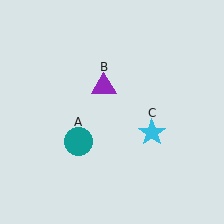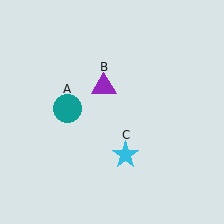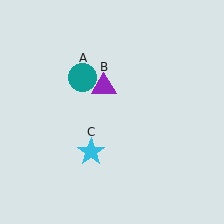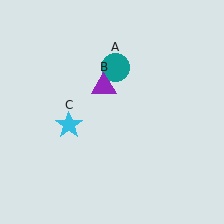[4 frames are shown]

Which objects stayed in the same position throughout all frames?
Purple triangle (object B) remained stationary.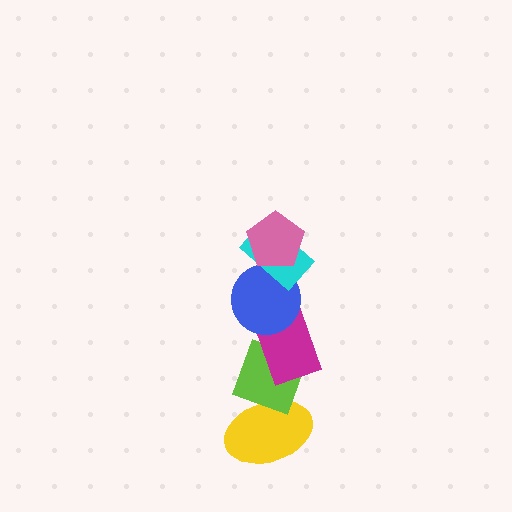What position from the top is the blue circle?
The blue circle is 3rd from the top.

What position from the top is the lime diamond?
The lime diamond is 5th from the top.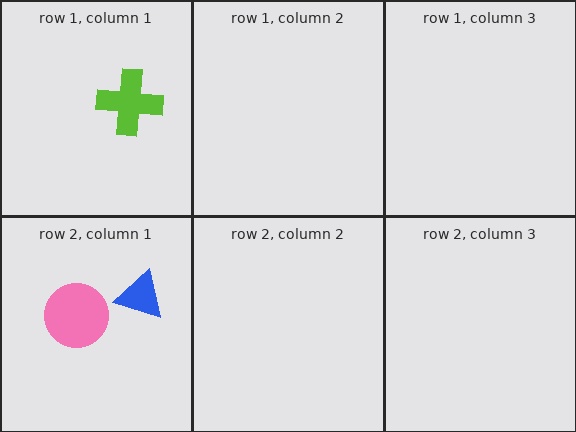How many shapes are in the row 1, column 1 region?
1.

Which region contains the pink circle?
The row 2, column 1 region.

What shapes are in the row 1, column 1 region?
The lime cross.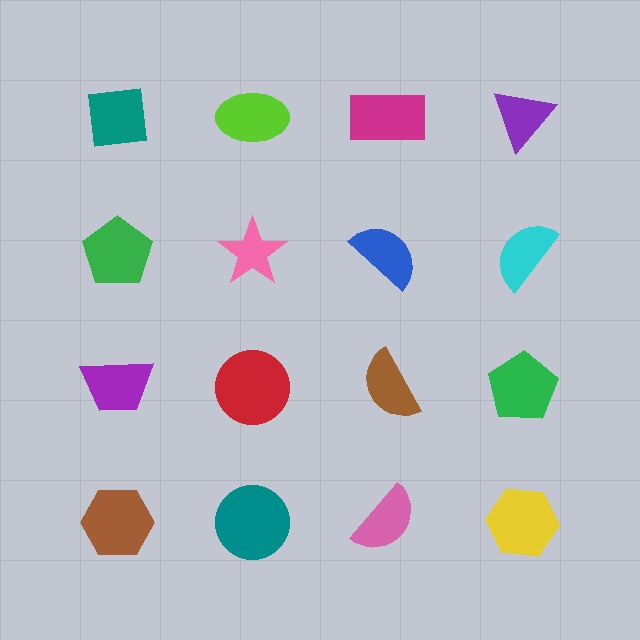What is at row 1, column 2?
A lime ellipse.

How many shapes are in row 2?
4 shapes.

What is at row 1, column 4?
A purple triangle.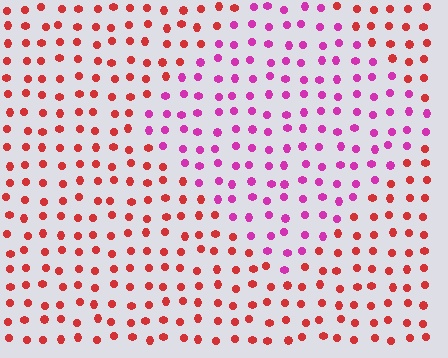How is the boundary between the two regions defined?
The boundary is defined purely by a slight shift in hue (about 47 degrees). Spacing, size, and orientation are identical on both sides.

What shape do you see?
I see a diamond.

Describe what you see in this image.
The image is filled with small red elements in a uniform arrangement. A diamond-shaped region is visible where the elements are tinted to a slightly different hue, forming a subtle color boundary.